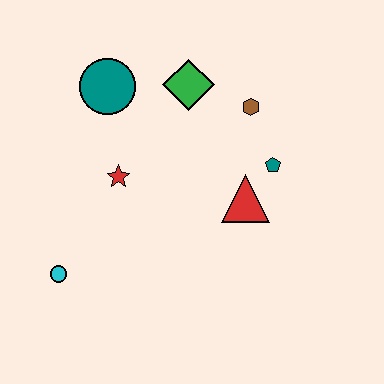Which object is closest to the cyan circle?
The red star is closest to the cyan circle.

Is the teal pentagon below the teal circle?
Yes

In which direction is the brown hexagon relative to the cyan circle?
The brown hexagon is to the right of the cyan circle.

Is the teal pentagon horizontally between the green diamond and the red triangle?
No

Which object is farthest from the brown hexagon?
The cyan circle is farthest from the brown hexagon.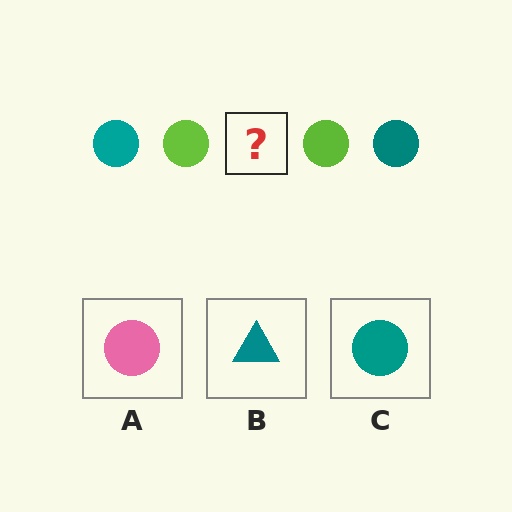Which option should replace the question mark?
Option C.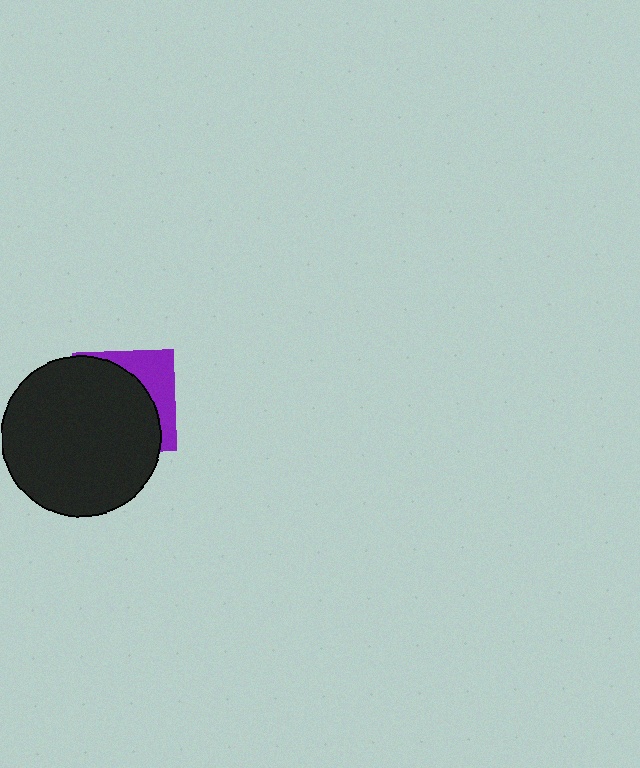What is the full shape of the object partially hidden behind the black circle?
The partially hidden object is a purple square.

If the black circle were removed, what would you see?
You would see the complete purple square.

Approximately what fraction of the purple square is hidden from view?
Roughly 68% of the purple square is hidden behind the black circle.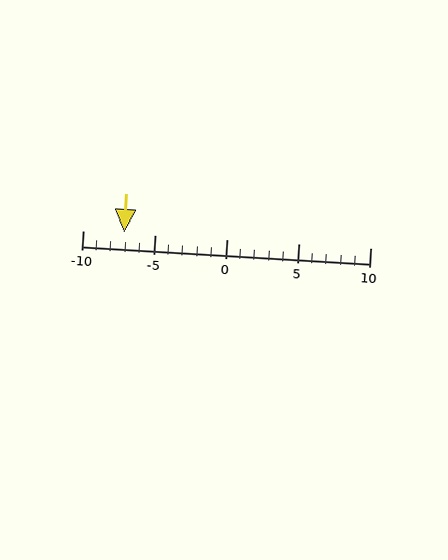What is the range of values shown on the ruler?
The ruler shows values from -10 to 10.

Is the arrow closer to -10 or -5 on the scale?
The arrow is closer to -5.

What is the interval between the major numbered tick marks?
The major tick marks are spaced 5 units apart.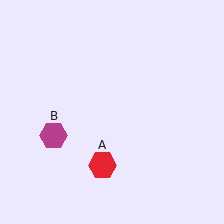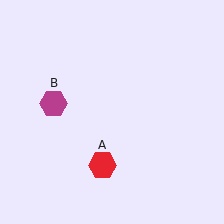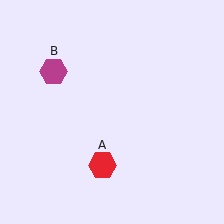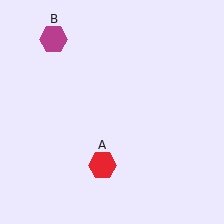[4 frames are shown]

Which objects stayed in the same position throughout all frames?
Red hexagon (object A) remained stationary.